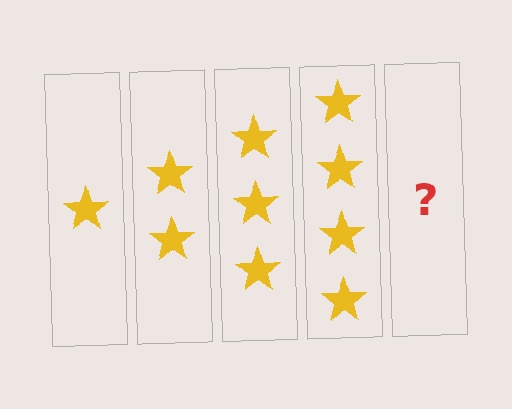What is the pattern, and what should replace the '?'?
The pattern is that each step adds one more star. The '?' should be 5 stars.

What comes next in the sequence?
The next element should be 5 stars.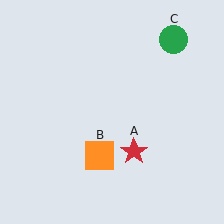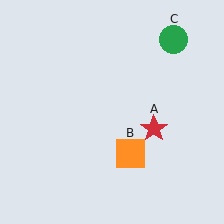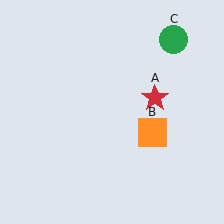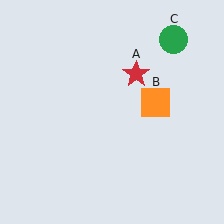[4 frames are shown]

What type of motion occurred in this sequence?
The red star (object A), orange square (object B) rotated counterclockwise around the center of the scene.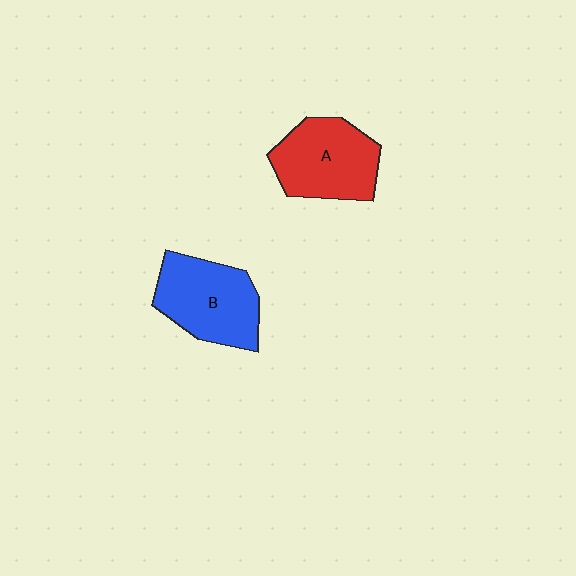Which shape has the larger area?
Shape B (blue).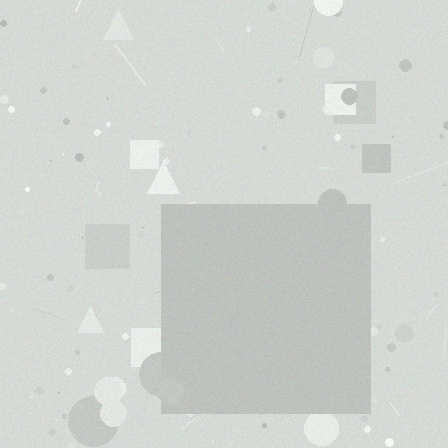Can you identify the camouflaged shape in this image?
The camouflaged shape is a square.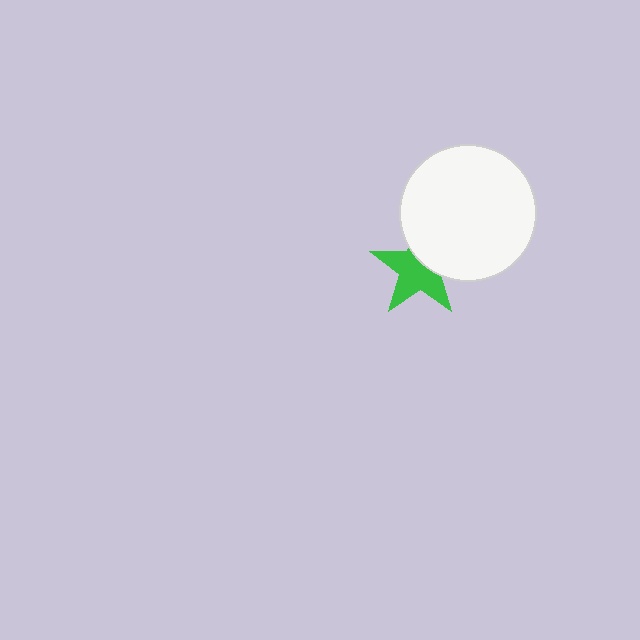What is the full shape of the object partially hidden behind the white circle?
The partially hidden object is a green star.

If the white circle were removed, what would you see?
You would see the complete green star.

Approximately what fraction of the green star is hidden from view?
Roughly 38% of the green star is hidden behind the white circle.